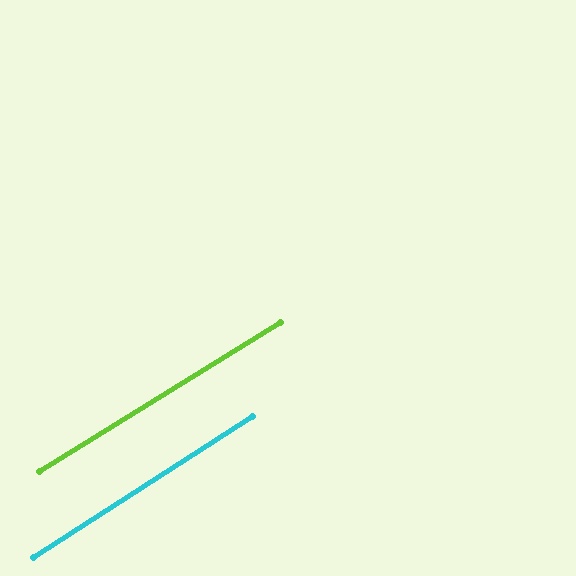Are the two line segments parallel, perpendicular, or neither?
Parallel — their directions differ by only 1.2°.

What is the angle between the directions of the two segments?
Approximately 1 degree.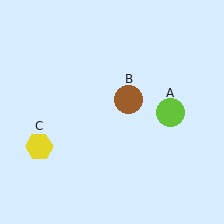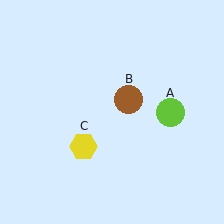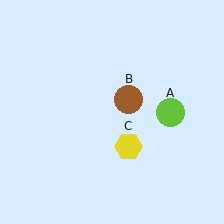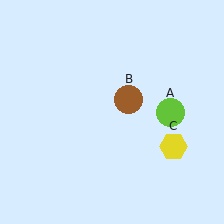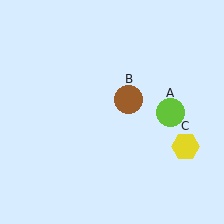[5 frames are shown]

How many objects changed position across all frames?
1 object changed position: yellow hexagon (object C).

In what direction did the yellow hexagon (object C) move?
The yellow hexagon (object C) moved right.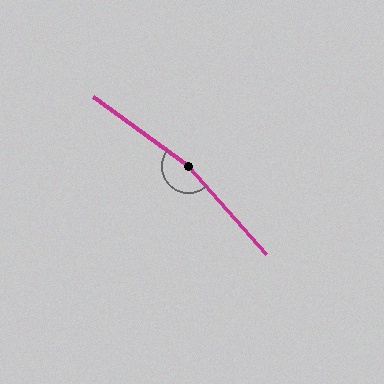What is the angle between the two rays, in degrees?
Approximately 168 degrees.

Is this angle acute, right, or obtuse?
It is obtuse.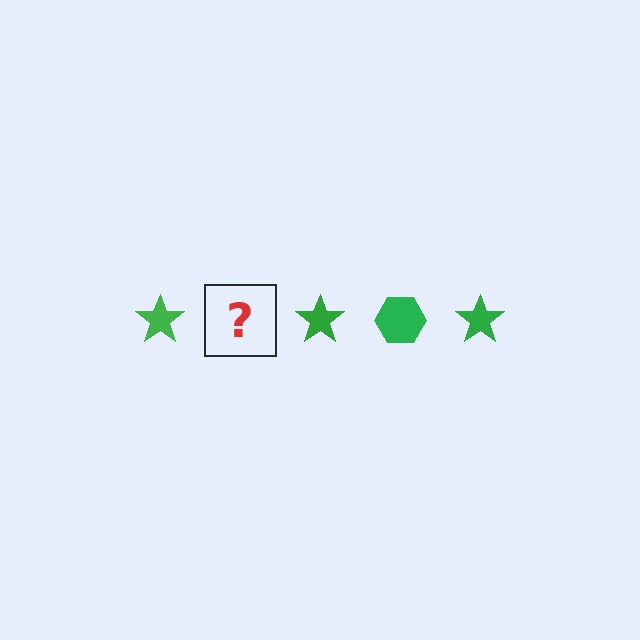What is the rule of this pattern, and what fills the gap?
The rule is that the pattern cycles through star, hexagon shapes in green. The gap should be filled with a green hexagon.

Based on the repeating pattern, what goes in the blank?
The blank should be a green hexagon.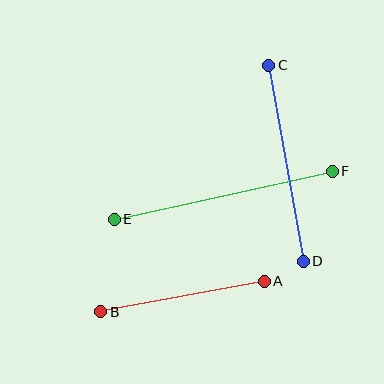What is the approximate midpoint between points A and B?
The midpoint is at approximately (183, 296) pixels.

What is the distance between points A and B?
The distance is approximately 166 pixels.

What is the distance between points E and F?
The distance is approximately 223 pixels.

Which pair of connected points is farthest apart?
Points E and F are farthest apart.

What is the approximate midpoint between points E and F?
The midpoint is at approximately (223, 195) pixels.